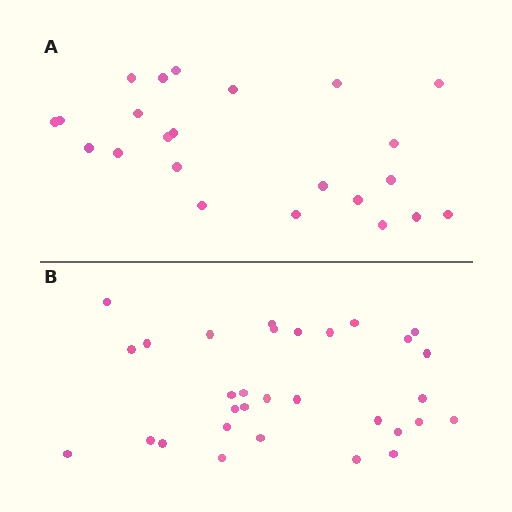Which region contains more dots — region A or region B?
Region B (the bottom region) has more dots.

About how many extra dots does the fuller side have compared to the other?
Region B has roughly 8 or so more dots than region A.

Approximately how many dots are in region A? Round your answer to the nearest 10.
About 20 dots. (The exact count is 23, which rounds to 20.)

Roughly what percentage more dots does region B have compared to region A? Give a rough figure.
About 35% more.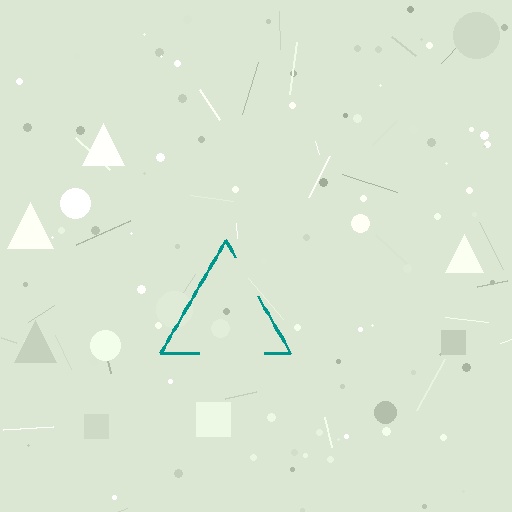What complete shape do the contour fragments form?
The contour fragments form a triangle.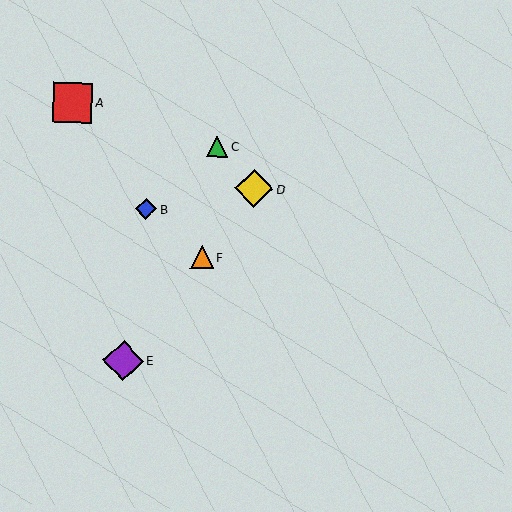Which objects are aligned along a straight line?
Objects D, E, F are aligned along a straight line.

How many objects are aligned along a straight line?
3 objects (D, E, F) are aligned along a straight line.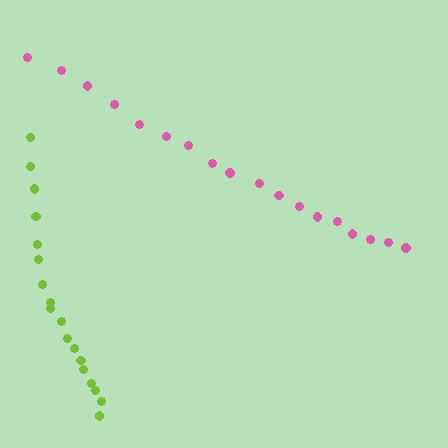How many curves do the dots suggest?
There are 2 distinct paths.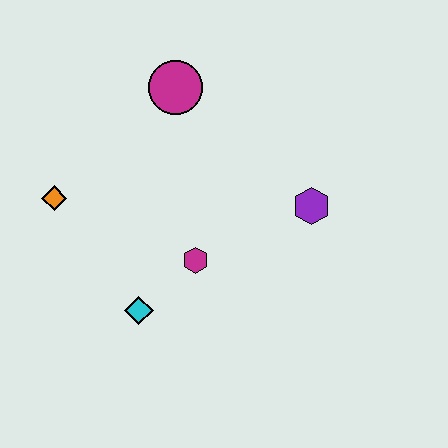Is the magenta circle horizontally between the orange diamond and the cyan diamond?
No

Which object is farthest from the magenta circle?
The cyan diamond is farthest from the magenta circle.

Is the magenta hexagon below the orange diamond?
Yes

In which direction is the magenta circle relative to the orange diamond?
The magenta circle is to the right of the orange diamond.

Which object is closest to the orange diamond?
The cyan diamond is closest to the orange diamond.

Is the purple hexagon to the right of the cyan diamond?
Yes